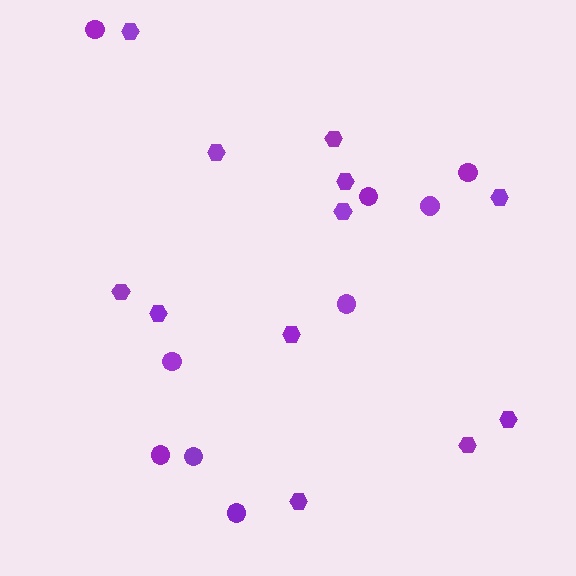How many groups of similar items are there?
There are 2 groups: one group of circles (9) and one group of hexagons (12).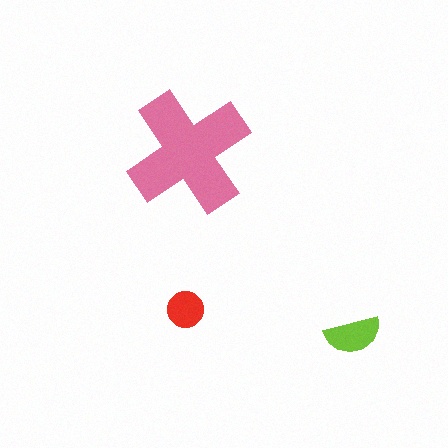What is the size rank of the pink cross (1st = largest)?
1st.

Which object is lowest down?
The lime semicircle is bottommost.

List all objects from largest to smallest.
The pink cross, the lime semicircle, the red circle.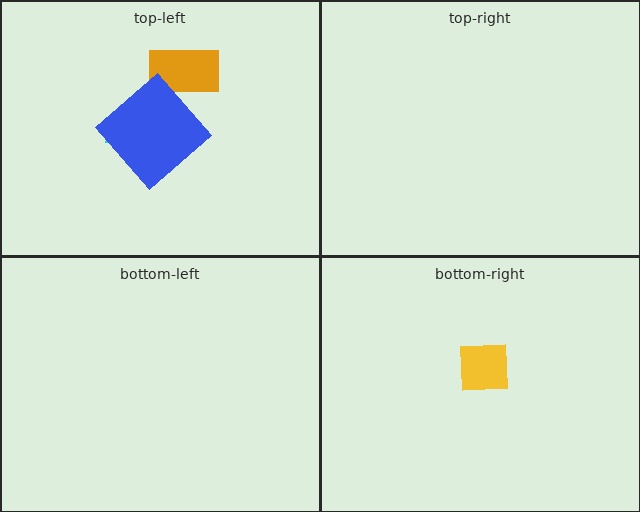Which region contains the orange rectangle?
The top-left region.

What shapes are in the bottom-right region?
The yellow square.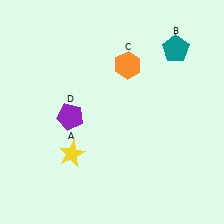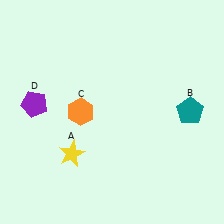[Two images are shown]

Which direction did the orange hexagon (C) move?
The orange hexagon (C) moved left.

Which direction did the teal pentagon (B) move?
The teal pentagon (B) moved down.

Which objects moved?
The objects that moved are: the teal pentagon (B), the orange hexagon (C), the purple pentagon (D).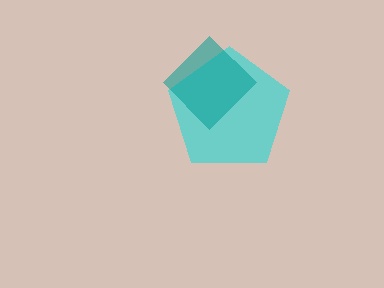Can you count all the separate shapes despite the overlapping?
Yes, there are 2 separate shapes.